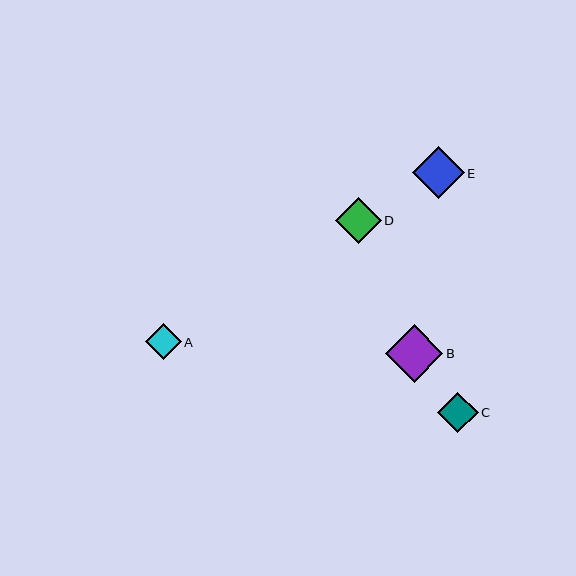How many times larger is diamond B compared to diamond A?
Diamond B is approximately 1.6 times the size of diamond A.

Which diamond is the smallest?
Diamond A is the smallest with a size of approximately 36 pixels.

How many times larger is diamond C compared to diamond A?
Diamond C is approximately 1.1 times the size of diamond A.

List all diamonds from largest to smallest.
From largest to smallest: B, E, D, C, A.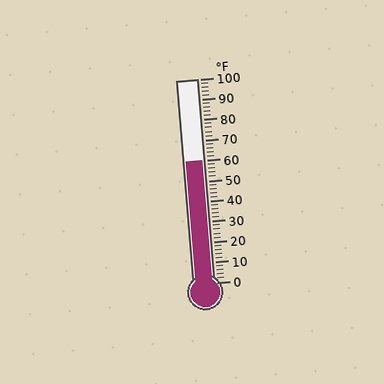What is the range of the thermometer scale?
The thermometer scale ranges from 0°F to 100°F.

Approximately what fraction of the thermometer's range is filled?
The thermometer is filled to approximately 60% of its range.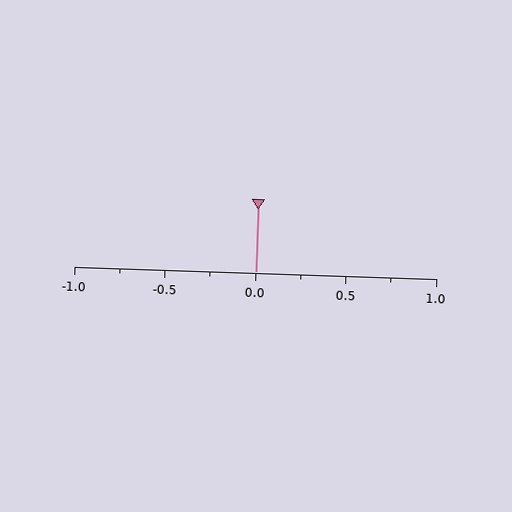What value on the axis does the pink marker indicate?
The marker indicates approximately 0.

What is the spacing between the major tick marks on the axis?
The major ticks are spaced 0.5 apart.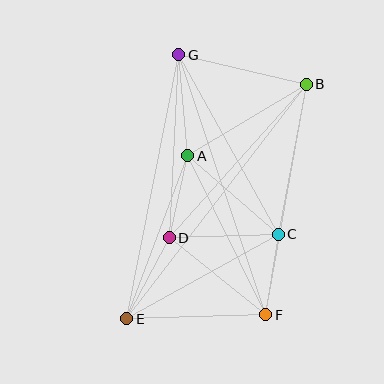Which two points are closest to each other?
Points C and F are closest to each other.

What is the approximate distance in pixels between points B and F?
The distance between B and F is approximately 234 pixels.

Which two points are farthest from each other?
Points B and E are farthest from each other.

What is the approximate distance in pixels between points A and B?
The distance between A and B is approximately 138 pixels.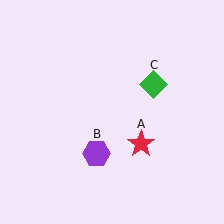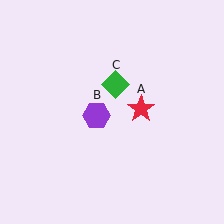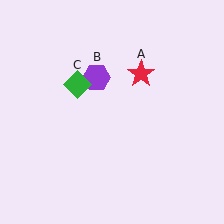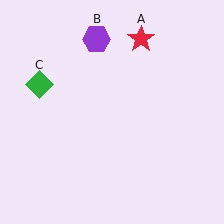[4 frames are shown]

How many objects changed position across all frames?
3 objects changed position: red star (object A), purple hexagon (object B), green diamond (object C).